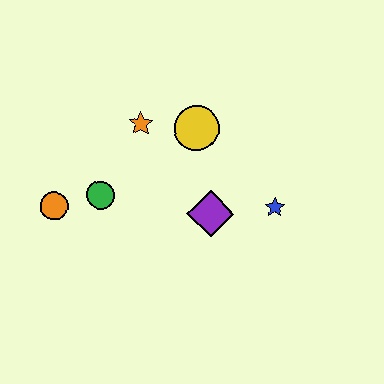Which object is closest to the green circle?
The orange circle is closest to the green circle.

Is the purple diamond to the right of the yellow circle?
Yes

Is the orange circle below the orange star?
Yes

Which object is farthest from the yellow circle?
The orange circle is farthest from the yellow circle.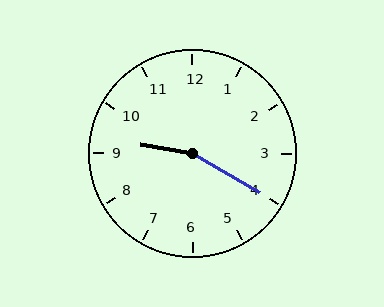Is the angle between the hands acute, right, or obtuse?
It is obtuse.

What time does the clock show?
9:20.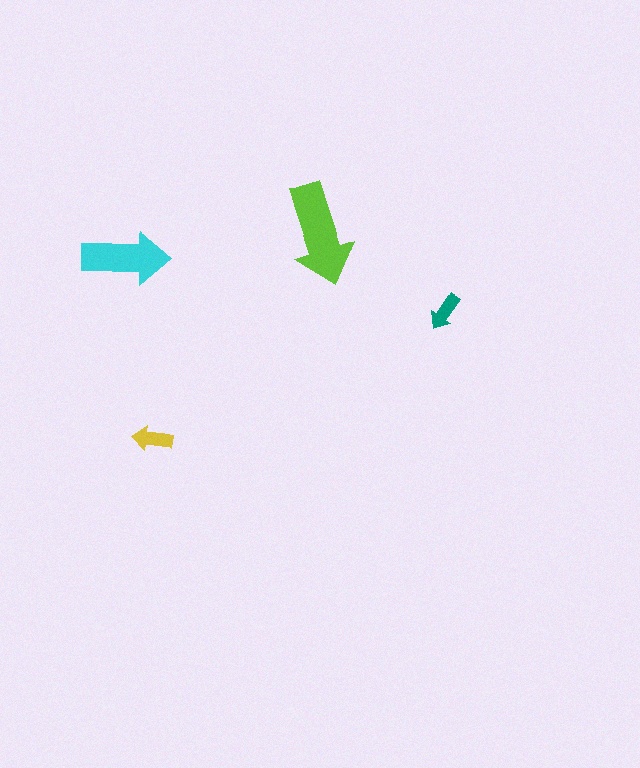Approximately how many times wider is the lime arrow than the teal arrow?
About 2.5 times wider.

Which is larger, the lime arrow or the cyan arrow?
The lime one.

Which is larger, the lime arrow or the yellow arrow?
The lime one.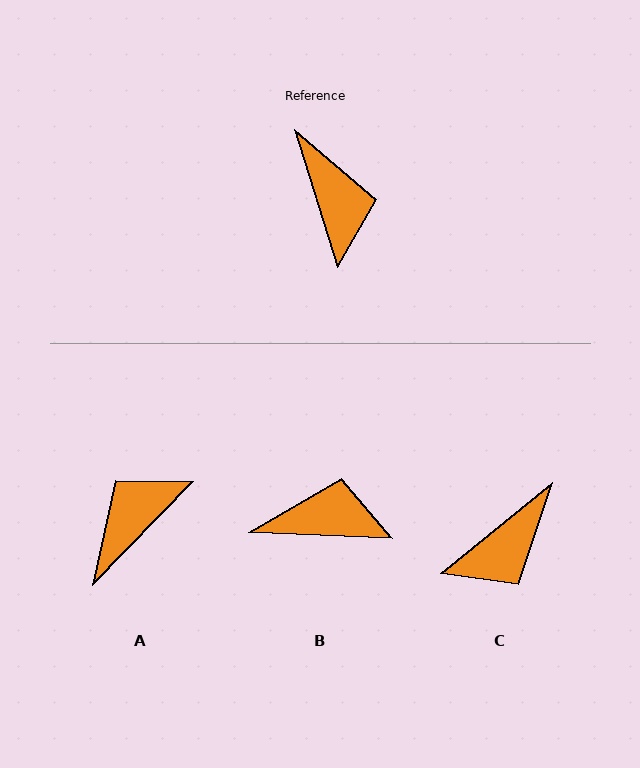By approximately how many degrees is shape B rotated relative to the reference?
Approximately 70 degrees counter-clockwise.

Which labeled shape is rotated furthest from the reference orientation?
A, about 118 degrees away.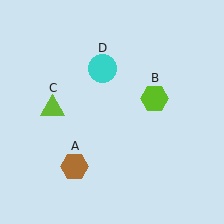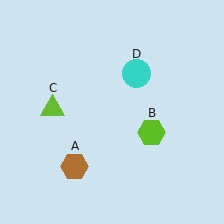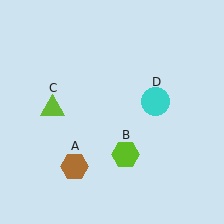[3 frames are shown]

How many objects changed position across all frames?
2 objects changed position: lime hexagon (object B), cyan circle (object D).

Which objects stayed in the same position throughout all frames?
Brown hexagon (object A) and lime triangle (object C) remained stationary.